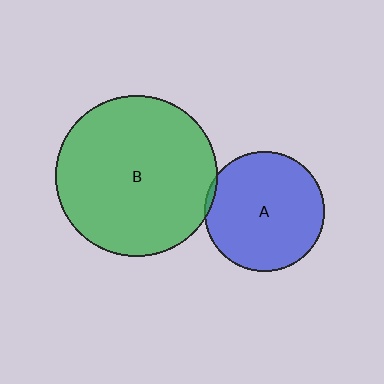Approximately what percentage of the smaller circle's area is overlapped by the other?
Approximately 5%.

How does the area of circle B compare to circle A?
Approximately 1.8 times.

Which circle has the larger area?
Circle B (green).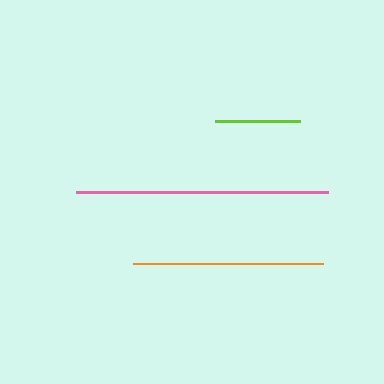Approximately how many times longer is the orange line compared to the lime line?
The orange line is approximately 2.2 times the length of the lime line.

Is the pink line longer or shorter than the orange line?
The pink line is longer than the orange line.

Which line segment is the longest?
The pink line is the longest at approximately 252 pixels.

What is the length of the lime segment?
The lime segment is approximately 85 pixels long.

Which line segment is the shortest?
The lime line is the shortest at approximately 85 pixels.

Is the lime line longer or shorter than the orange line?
The orange line is longer than the lime line.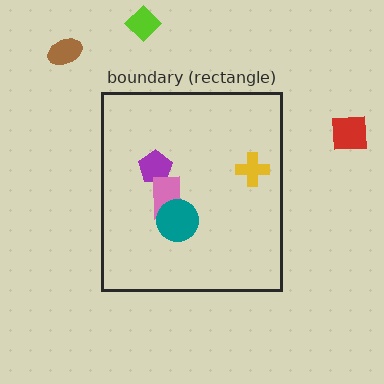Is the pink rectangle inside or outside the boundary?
Inside.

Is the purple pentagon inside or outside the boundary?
Inside.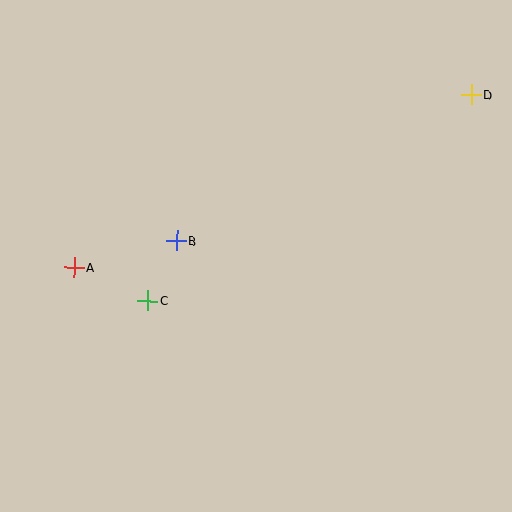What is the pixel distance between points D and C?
The distance between D and C is 383 pixels.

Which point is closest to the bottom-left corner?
Point A is closest to the bottom-left corner.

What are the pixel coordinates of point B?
Point B is at (176, 241).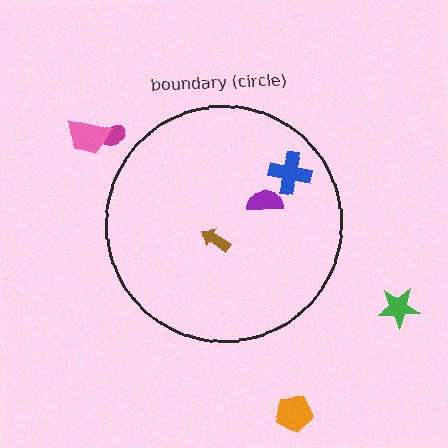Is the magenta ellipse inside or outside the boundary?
Outside.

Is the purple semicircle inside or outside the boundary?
Inside.